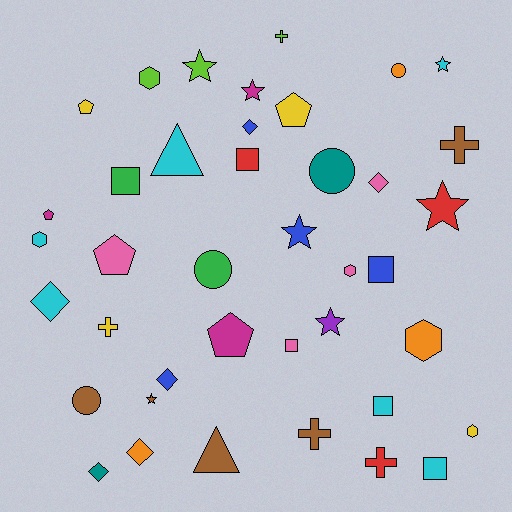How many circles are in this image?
There are 4 circles.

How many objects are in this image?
There are 40 objects.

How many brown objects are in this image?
There are 5 brown objects.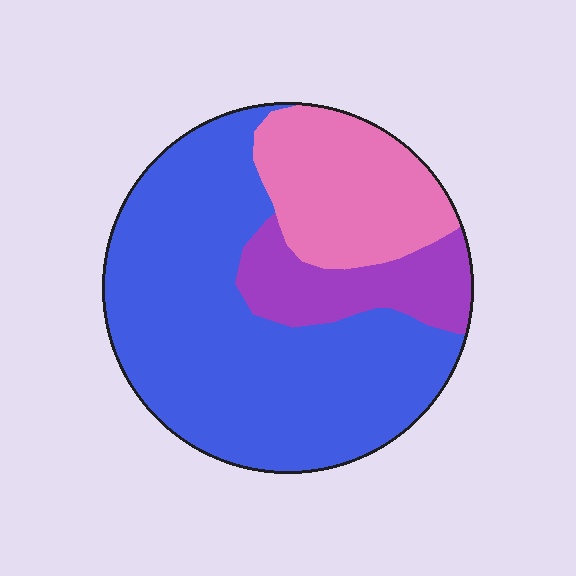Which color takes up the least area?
Purple, at roughly 15%.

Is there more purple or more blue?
Blue.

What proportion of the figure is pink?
Pink takes up about one fifth (1/5) of the figure.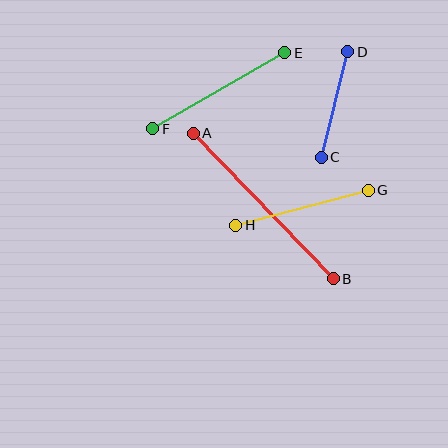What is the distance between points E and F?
The distance is approximately 152 pixels.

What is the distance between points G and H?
The distance is approximately 137 pixels.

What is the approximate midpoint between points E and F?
The midpoint is at approximately (219, 91) pixels.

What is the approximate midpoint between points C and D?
The midpoint is at approximately (334, 105) pixels.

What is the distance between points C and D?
The distance is approximately 109 pixels.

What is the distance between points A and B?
The distance is approximately 202 pixels.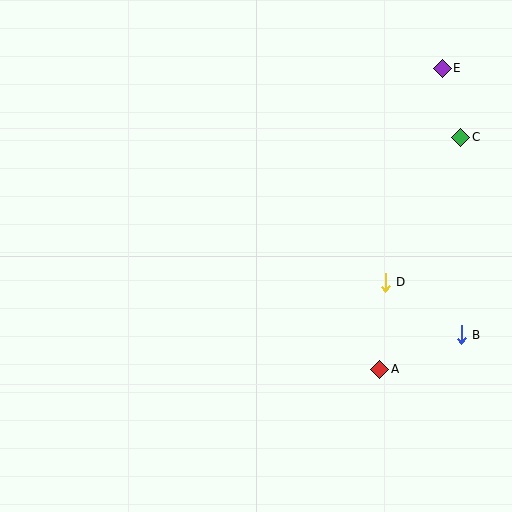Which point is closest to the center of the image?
Point D at (385, 282) is closest to the center.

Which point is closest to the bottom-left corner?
Point A is closest to the bottom-left corner.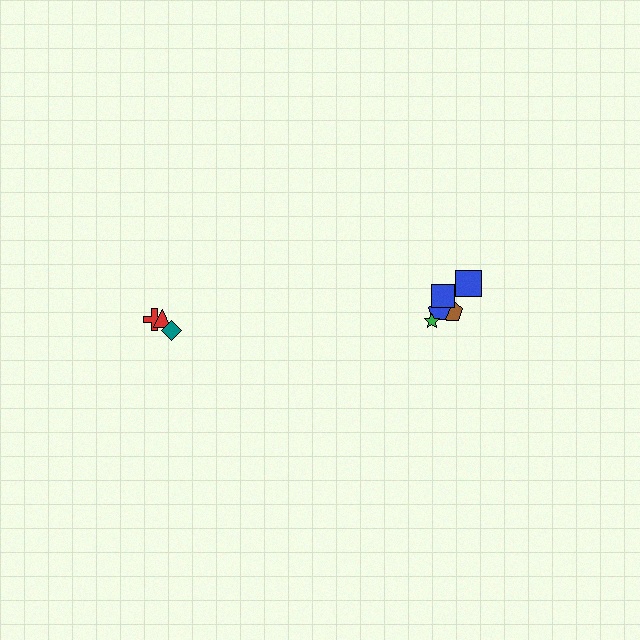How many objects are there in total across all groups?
There are 8 objects.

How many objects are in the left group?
There are 3 objects.